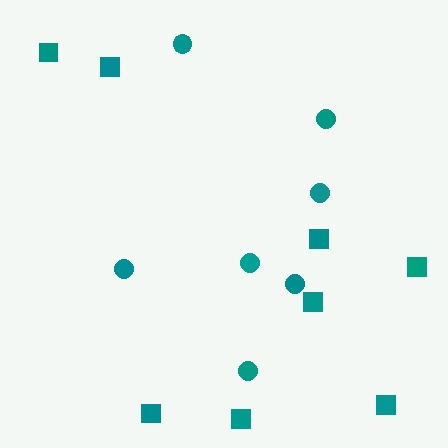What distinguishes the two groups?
There are 2 groups: one group of circles (7) and one group of squares (8).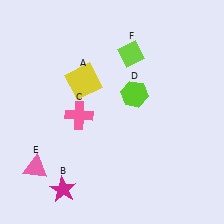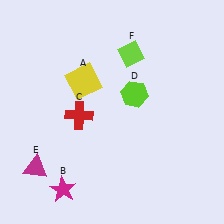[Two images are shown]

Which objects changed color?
C changed from pink to red. E changed from pink to magenta.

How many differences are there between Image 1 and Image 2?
There are 2 differences between the two images.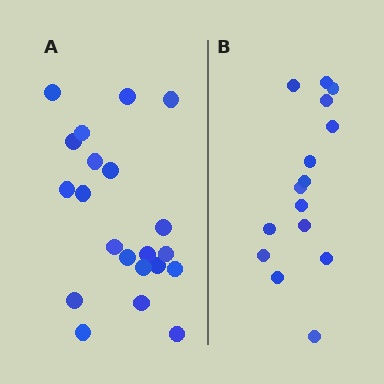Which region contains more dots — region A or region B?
Region A (the left region) has more dots.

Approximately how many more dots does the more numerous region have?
Region A has about 6 more dots than region B.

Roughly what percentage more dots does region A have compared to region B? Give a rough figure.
About 40% more.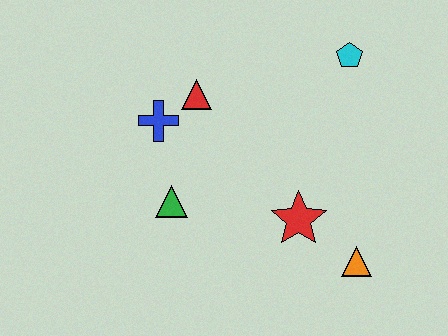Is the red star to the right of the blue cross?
Yes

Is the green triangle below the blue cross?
Yes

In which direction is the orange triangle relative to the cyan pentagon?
The orange triangle is below the cyan pentagon.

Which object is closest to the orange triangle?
The red star is closest to the orange triangle.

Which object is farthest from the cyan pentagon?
The green triangle is farthest from the cyan pentagon.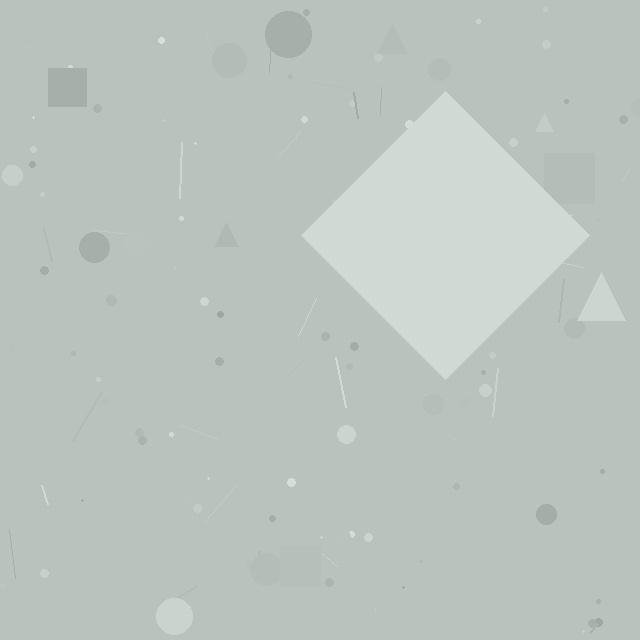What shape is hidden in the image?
A diamond is hidden in the image.